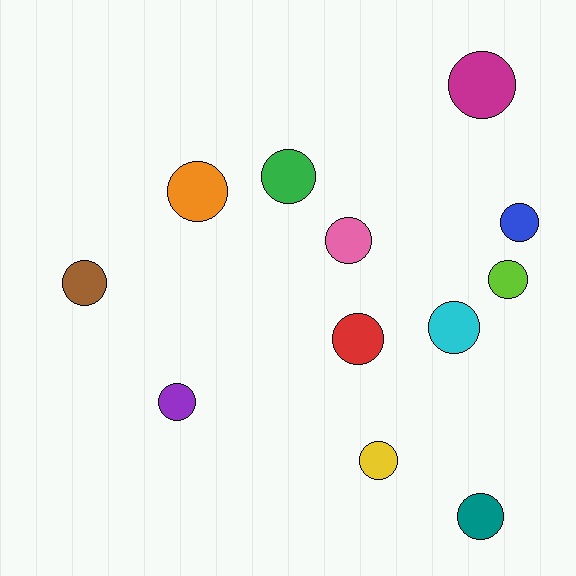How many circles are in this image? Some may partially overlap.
There are 12 circles.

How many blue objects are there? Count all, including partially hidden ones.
There is 1 blue object.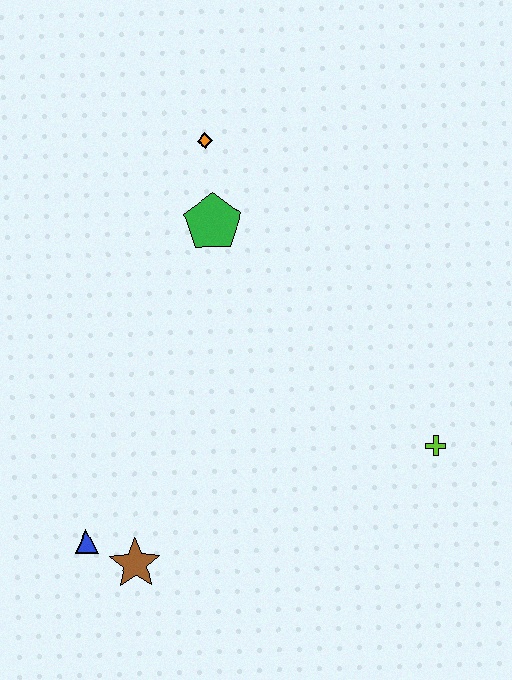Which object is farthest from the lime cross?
The orange diamond is farthest from the lime cross.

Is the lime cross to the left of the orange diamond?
No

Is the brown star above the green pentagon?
No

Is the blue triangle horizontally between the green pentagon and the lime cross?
No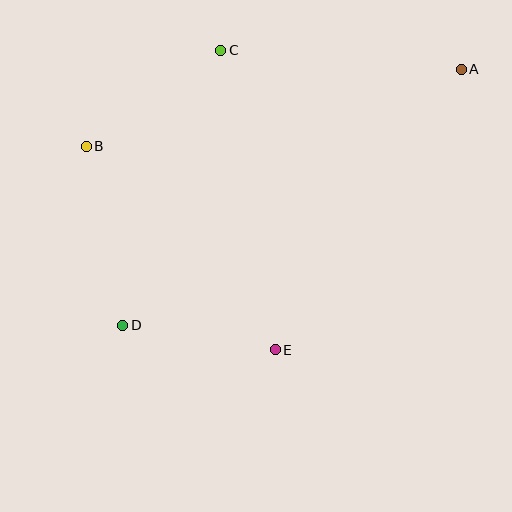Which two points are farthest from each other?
Points A and D are farthest from each other.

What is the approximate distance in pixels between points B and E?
The distance between B and E is approximately 278 pixels.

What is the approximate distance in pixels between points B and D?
The distance between B and D is approximately 183 pixels.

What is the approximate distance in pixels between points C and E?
The distance between C and E is approximately 304 pixels.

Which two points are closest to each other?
Points D and E are closest to each other.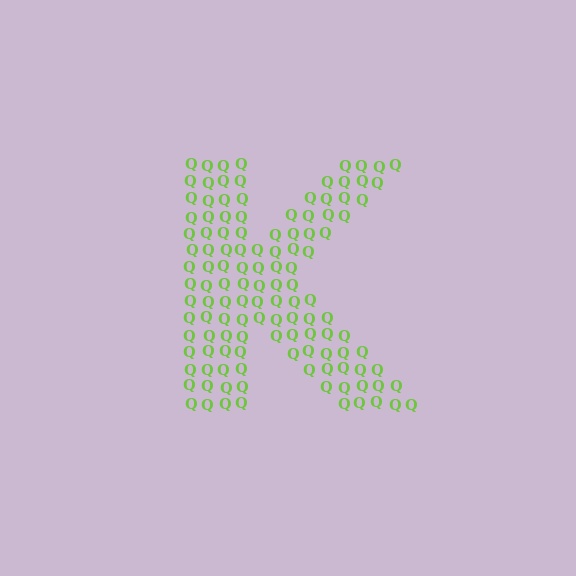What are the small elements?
The small elements are letter Q's.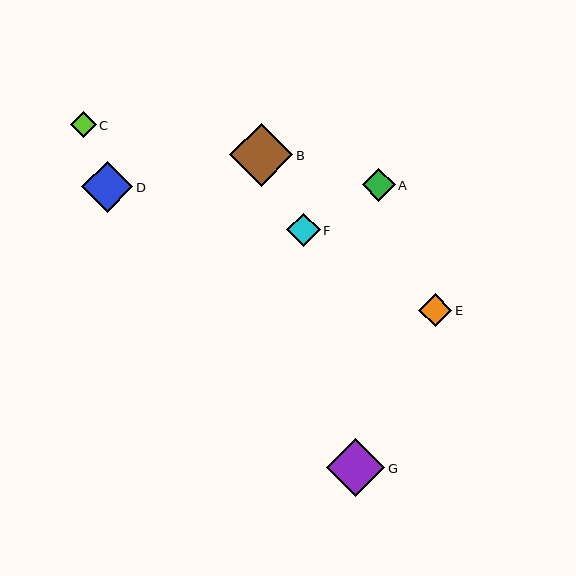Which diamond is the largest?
Diamond B is the largest with a size of approximately 63 pixels.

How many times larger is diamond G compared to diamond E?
Diamond G is approximately 1.8 times the size of diamond E.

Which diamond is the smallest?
Diamond C is the smallest with a size of approximately 26 pixels.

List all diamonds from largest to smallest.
From largest to smallest: B, G, D, F, E, A, C.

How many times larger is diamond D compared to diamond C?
Diamond D is approximately 2.0 times the size of diamond C.